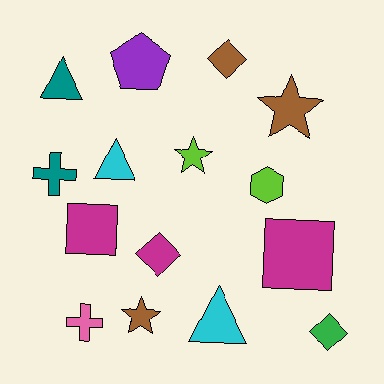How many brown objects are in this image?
There are 3 brown objects.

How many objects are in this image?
There are 15 objects.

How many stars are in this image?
There are 3 stars.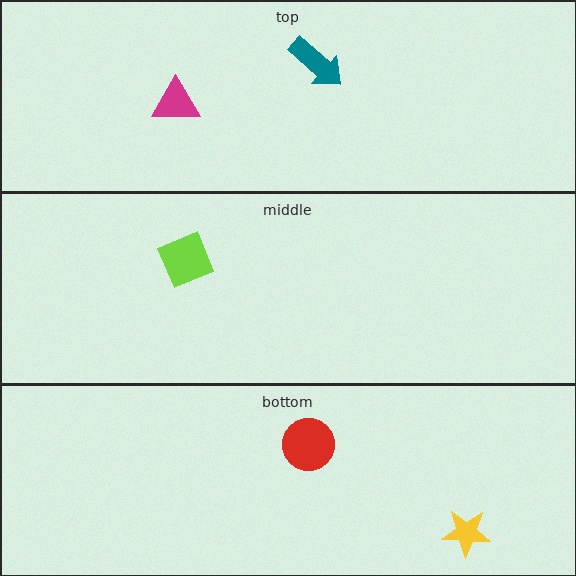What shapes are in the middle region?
The lime diamond.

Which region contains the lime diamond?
The middle region.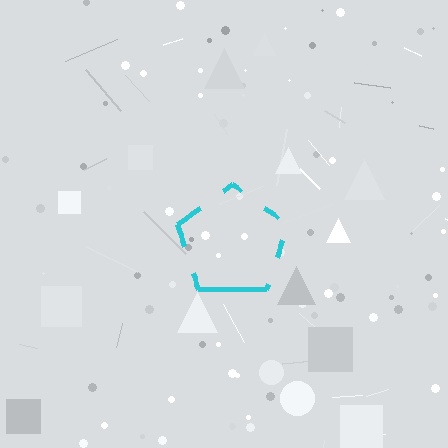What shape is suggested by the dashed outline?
The dashed outline suggests a pentagon.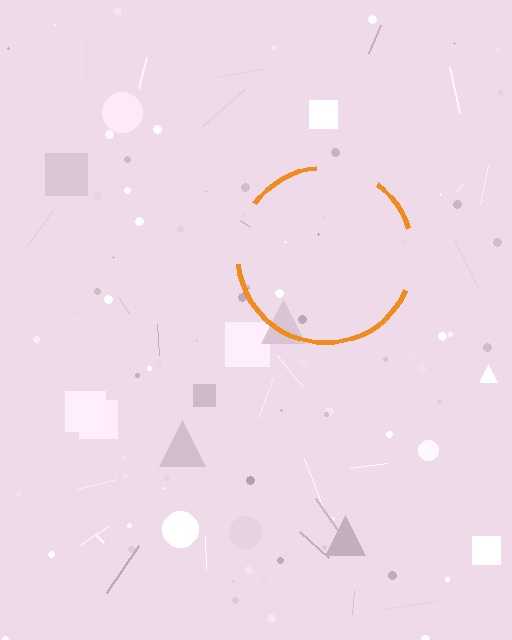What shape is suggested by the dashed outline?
The dashed outline suggests a circle.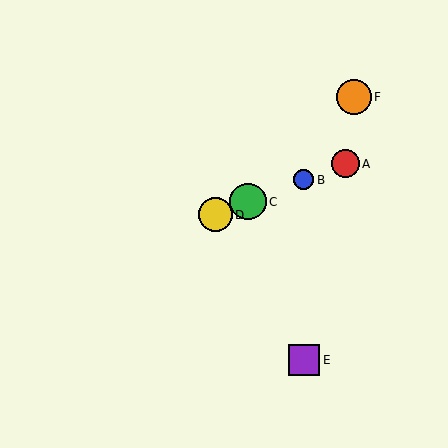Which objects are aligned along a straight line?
Objects A, B, C, D are aligned along a straight line.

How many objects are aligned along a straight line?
4 objects (A, B, C, D) are aligned along a straight line.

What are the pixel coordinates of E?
Object E is at (304, 360).